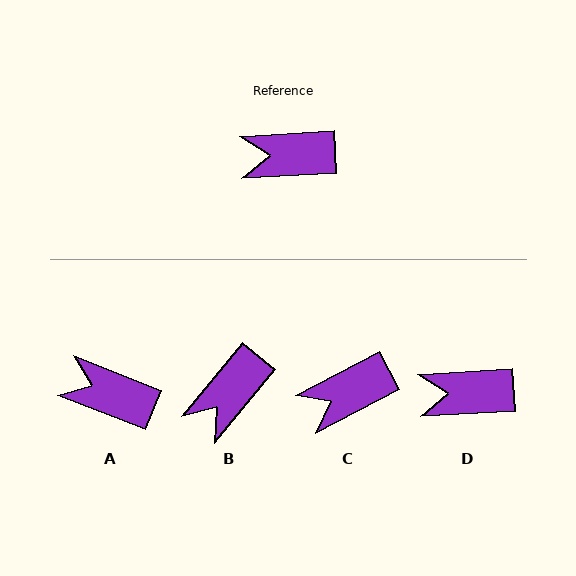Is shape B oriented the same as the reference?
No, it is off by about 47 degrees.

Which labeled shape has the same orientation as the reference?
D.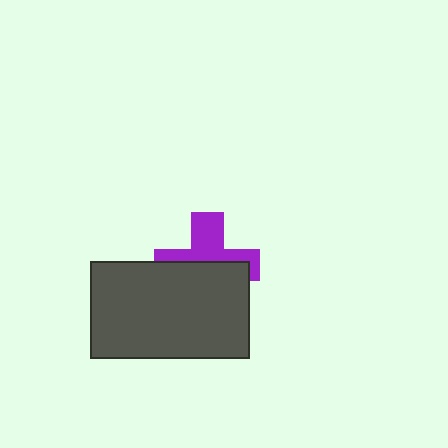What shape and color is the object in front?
The object in front is a dark gray rectangle.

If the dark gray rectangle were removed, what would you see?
You would see the complete purple cross.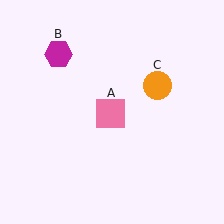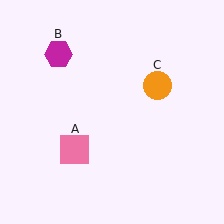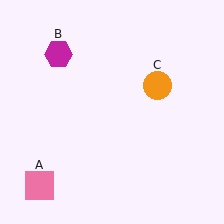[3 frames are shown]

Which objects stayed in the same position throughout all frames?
Magenta hexagon (object B) and orange circle (object C) remained stationary.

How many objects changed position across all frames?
1 object changed position: pink square (object A).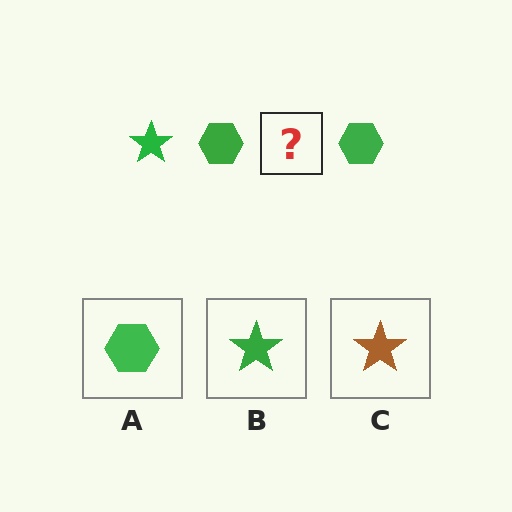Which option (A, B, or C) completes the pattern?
B.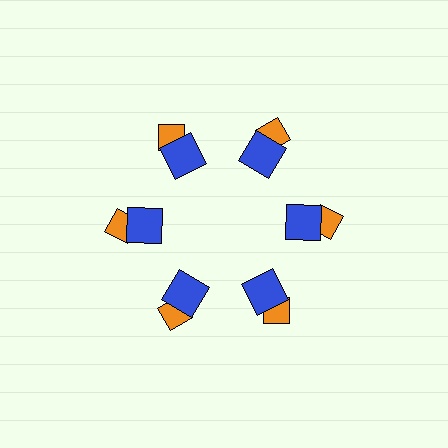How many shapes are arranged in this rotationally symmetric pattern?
There are 12 shapes, arranged in 6 groups of 2.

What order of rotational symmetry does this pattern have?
This pattern has 6-fold rotational symmetry.